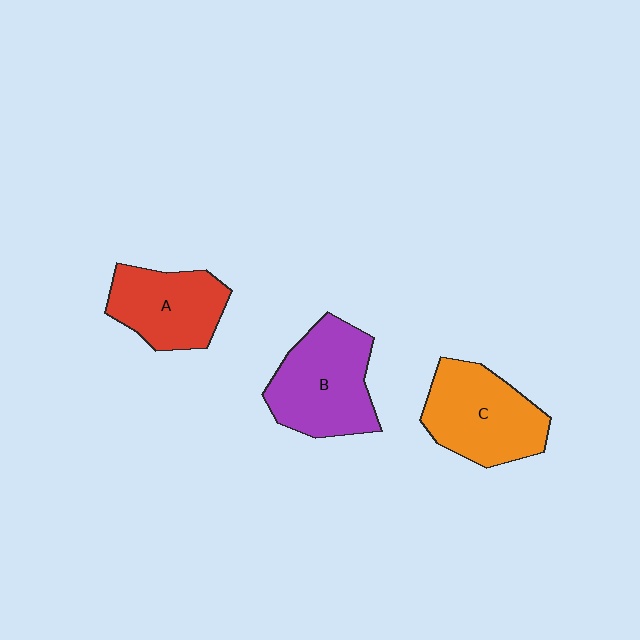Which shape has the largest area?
Shape B (purple).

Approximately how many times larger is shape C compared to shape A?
Approximately 1.2 times.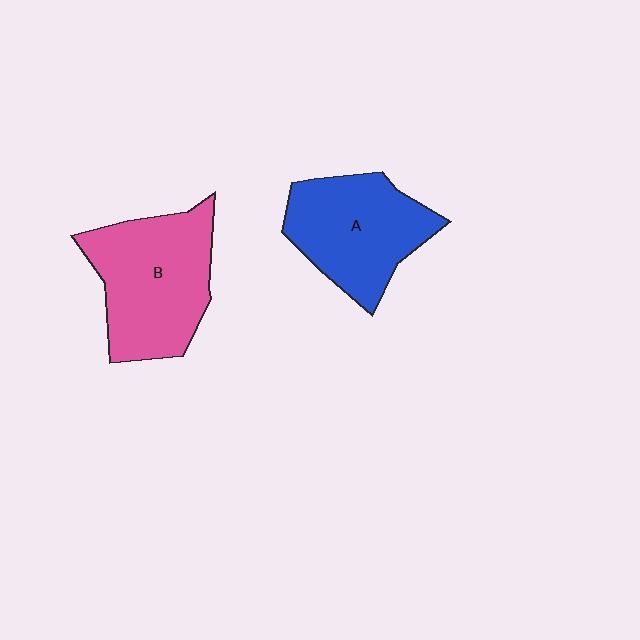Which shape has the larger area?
Shape B (pink).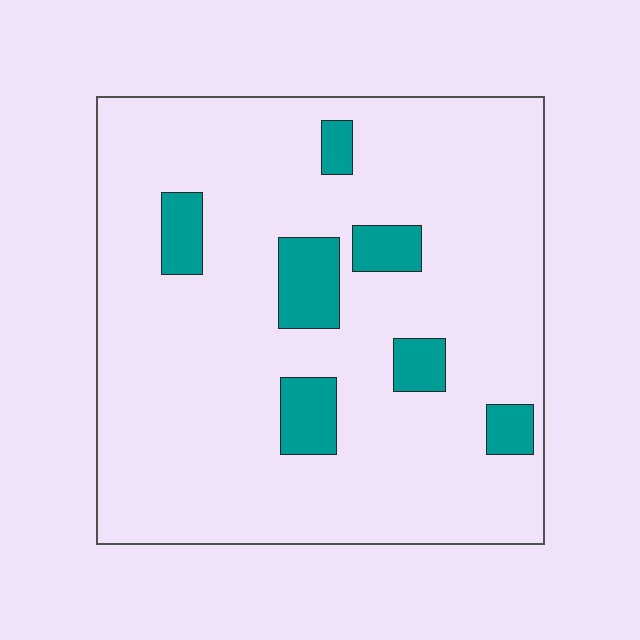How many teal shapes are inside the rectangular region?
7.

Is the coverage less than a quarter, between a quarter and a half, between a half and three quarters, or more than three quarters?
Less than a quarter.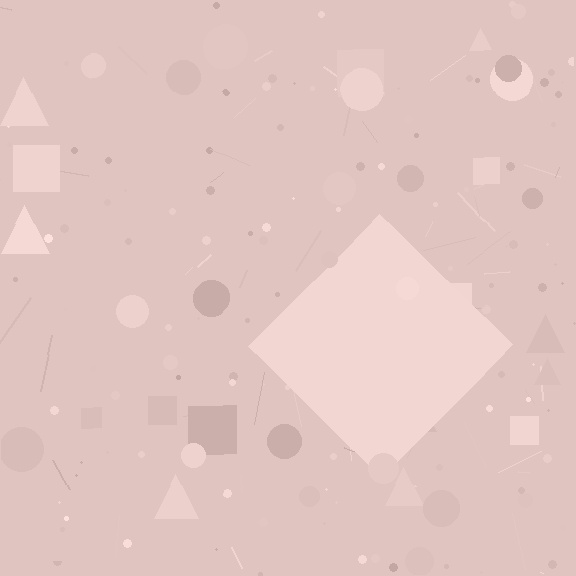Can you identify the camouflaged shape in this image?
The camouflaged shape is a diamond.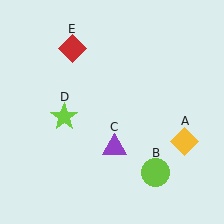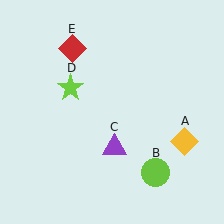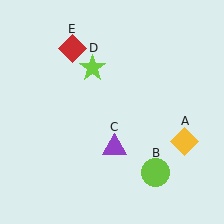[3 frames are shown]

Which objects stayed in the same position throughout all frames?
Yellow diamond (object A) and lime circle (object B) and purple triangle (object C) and red diamond (object E) remained stationary.